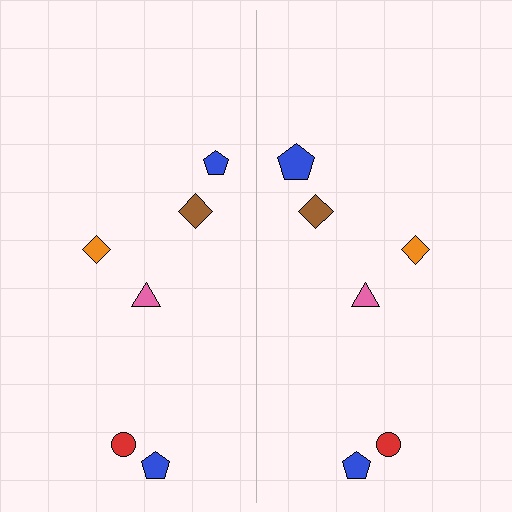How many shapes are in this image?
There are 12 shapes in this image.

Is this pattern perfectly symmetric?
No, the pattern is not perfectly symmetric. The blue pentagon on the right side has a different size than its mirror counterpart.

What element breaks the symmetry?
The blue pentagon on the right side has a different size than its mirror counterpart.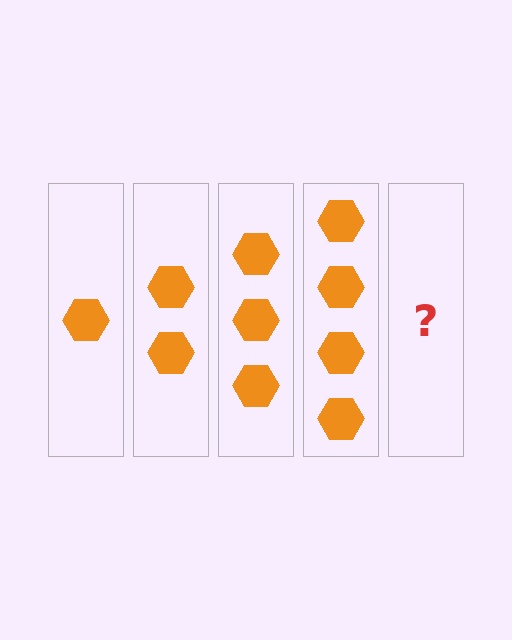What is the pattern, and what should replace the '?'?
The pattern is that each step adds one more hexagon. The '?' should be 5 hexagons.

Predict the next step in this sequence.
The next step is 5 hexagons.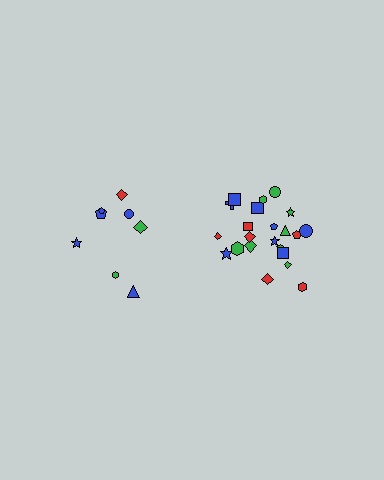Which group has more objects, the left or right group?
The right group.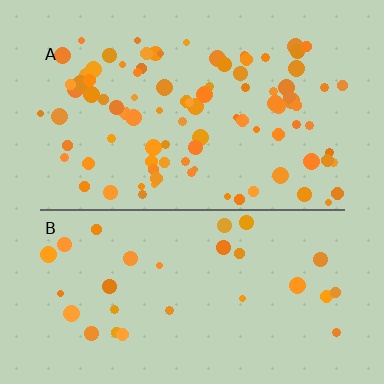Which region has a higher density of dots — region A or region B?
A (the top).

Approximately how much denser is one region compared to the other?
Approximately 3.1× — region A over region B.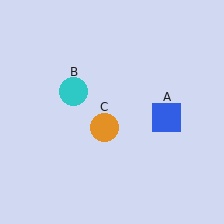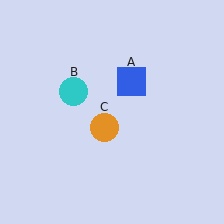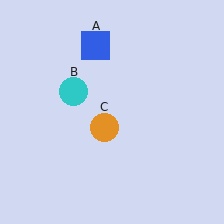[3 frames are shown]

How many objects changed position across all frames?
1 object changed position: blue square (object A).